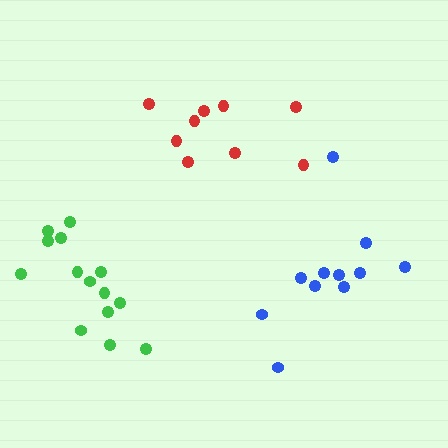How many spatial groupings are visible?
There are 3 spatial groupings.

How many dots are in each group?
Group 1: 11 dots, Group 2: 9 dots, Group 3: 14 dots (34 total).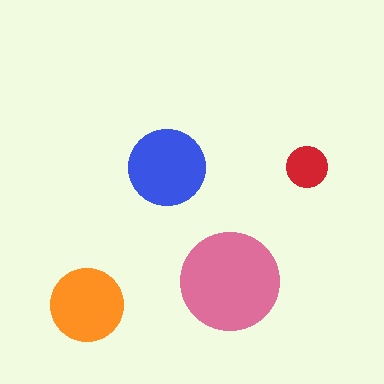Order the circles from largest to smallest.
the pink one, the blue one, the orange one, the red one.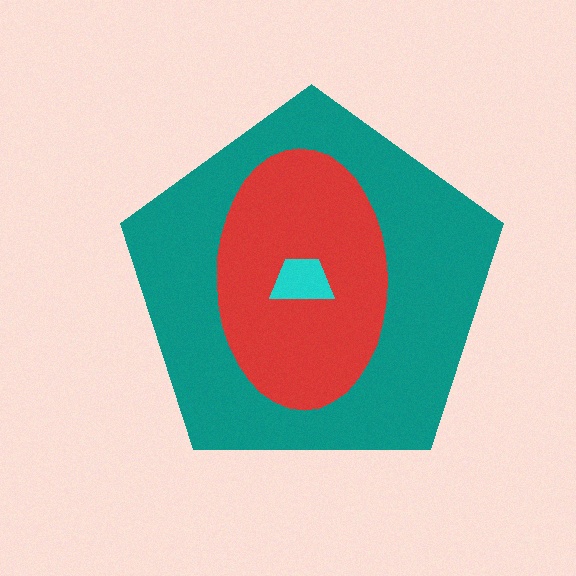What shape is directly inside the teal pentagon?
The red ellipse.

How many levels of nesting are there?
3.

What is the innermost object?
The cyan trapezoid.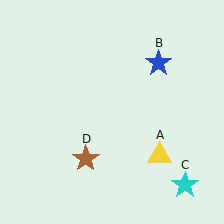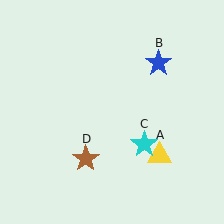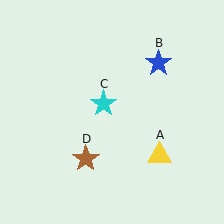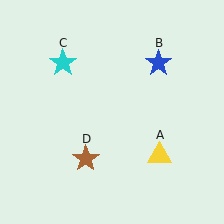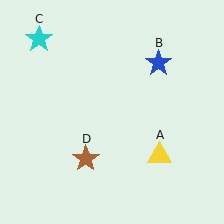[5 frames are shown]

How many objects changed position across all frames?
1 object changed position: cyan star (object C).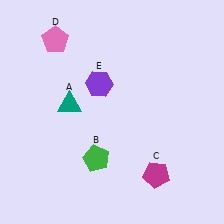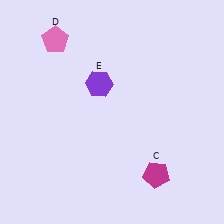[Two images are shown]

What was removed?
The teal triangle (A), the green pentagon (B) were removed in Image 2.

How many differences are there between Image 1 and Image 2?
There are 2 differences between the two images.